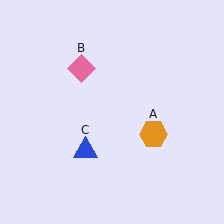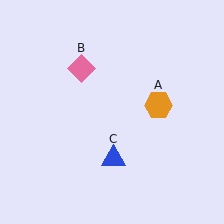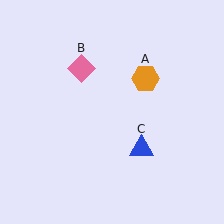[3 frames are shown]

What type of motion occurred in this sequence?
The orange hexagon (object A), blue triangle (object C) rotated counterclockwise around the center of the scene.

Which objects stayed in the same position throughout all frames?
Pink diamond (object B) remained stationary.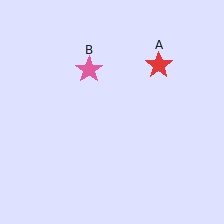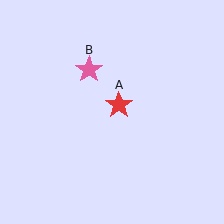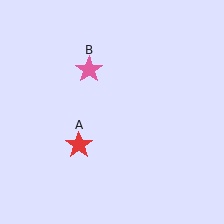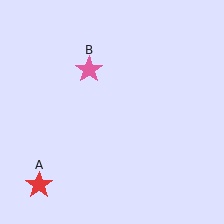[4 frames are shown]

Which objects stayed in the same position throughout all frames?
Pink star (object B) remained stationary.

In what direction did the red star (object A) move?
The red star (object A) moved down and to the left.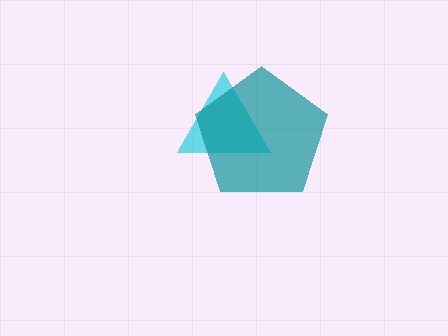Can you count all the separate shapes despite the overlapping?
Yes, there are 2 separate shapes.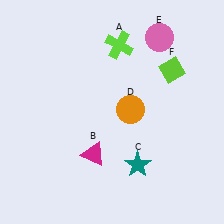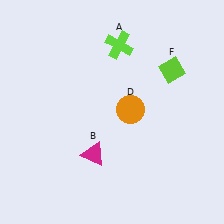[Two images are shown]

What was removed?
The pink circle (E), the teal star (C) were removed in Image 2.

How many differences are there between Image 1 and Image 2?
There are 2 differences between the two images.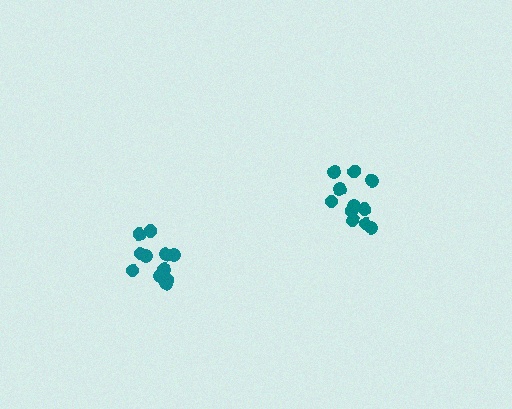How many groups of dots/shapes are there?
There are 2 groups.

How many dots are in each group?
Group 1: 11 dots, Group 2: 11 dots (22 total).